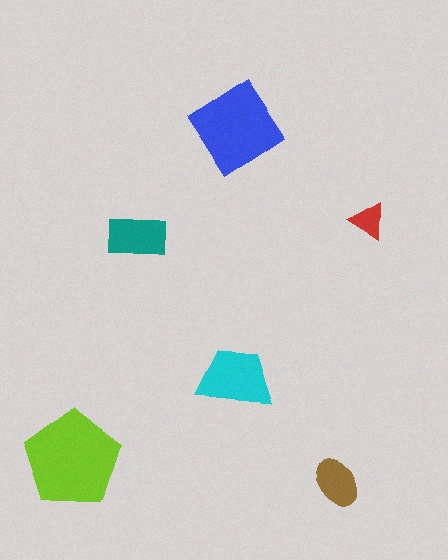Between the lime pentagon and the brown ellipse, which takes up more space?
The lime pentagon.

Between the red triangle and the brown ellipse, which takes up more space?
The brown ellipse.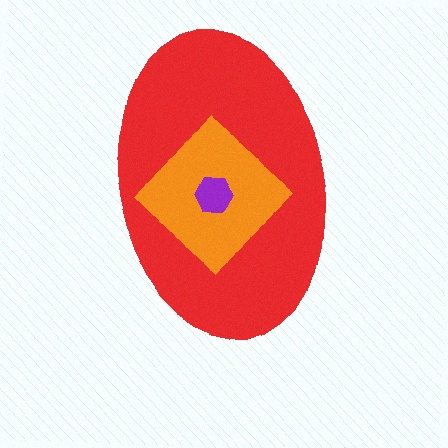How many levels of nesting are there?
3.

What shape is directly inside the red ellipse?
The orange diamond.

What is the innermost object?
The purple hexagon.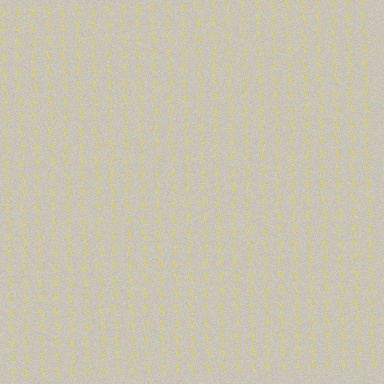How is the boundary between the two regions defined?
The boundary is defined purely by a change in line orientation (approximately 31 degrees difference). All lines are the same color and thickness.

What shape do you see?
I see a diamond.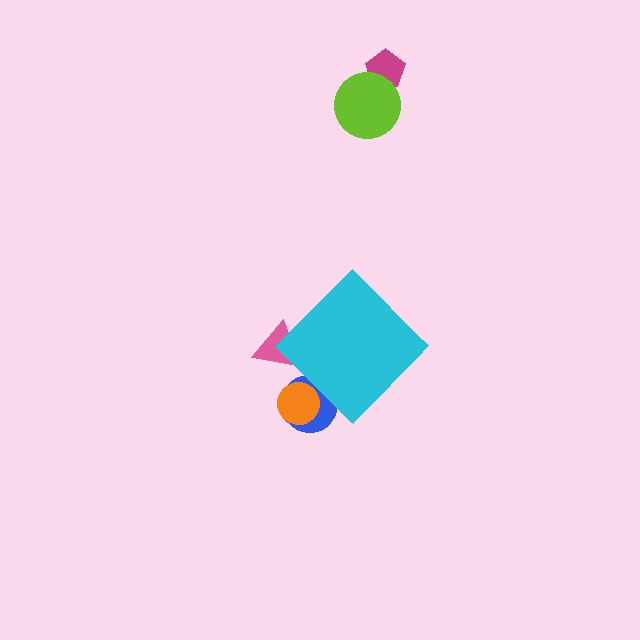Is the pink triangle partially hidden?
Yes, the pink triangle is partially hidden behind the cyan diamond.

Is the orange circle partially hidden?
Yes, the orange circle is partially hidden behind the cyan diamond.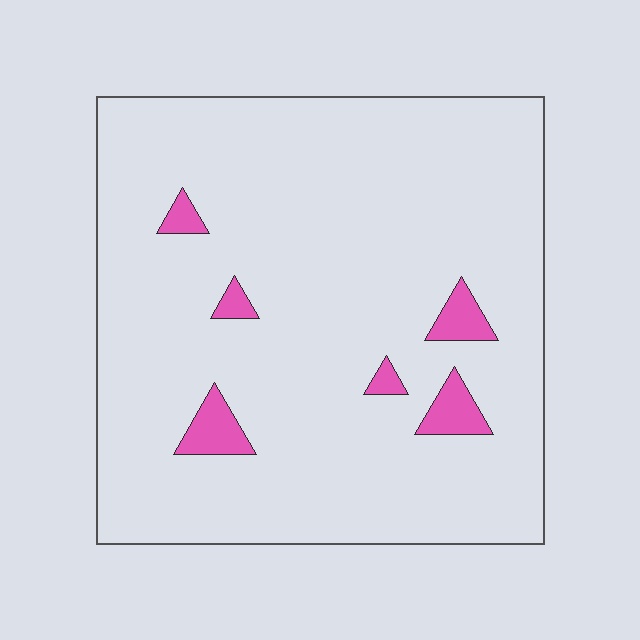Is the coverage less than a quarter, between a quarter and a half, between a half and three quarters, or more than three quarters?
Less than a quarter.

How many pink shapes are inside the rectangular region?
6.